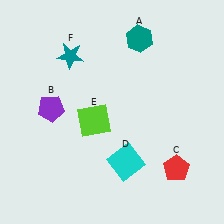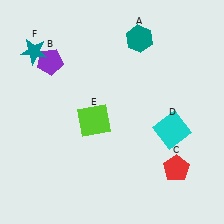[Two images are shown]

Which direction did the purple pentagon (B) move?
The purple pentagon (B) moved up.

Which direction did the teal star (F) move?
The teal star (F) moved left.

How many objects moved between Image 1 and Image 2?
3 objects moved between the two images.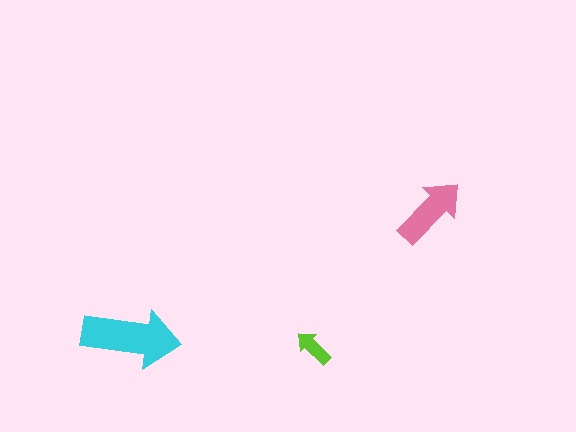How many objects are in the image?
There are 3 objects in the image.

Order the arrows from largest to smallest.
the cyan one, the pink one, the lime one.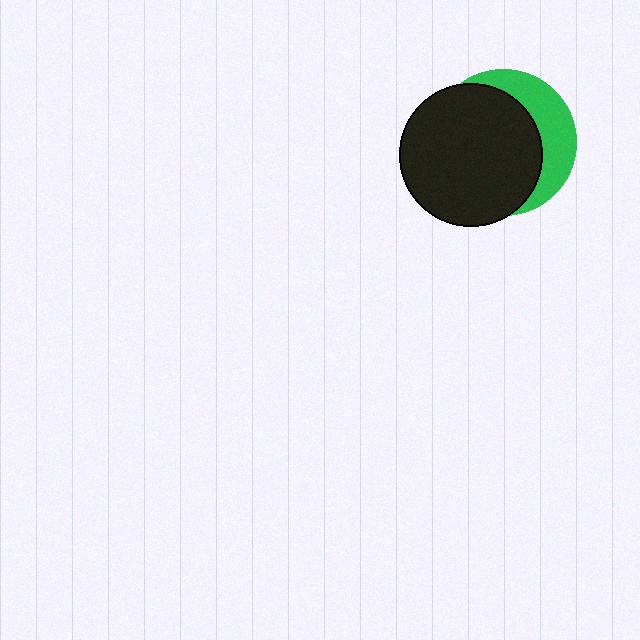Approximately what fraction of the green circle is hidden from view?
Roughly 68% of the green circle is hidden behind the black circle.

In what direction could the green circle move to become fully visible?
The green circle could move right. That would shift it out from behind the black circle entirely.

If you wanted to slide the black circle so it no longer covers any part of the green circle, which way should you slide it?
Slide it left — that is the most direct way to separate the two shapes.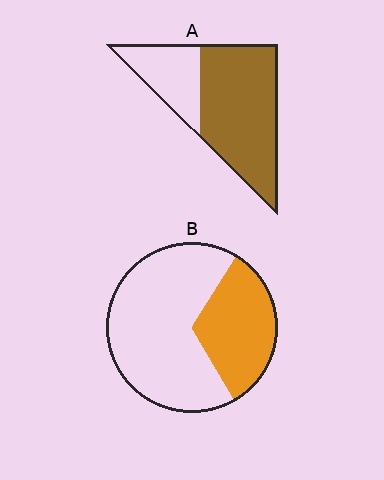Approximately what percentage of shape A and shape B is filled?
A is approximately 70% and B is approximately 35%.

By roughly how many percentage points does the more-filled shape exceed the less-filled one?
By roughly 35 percentage points (A over B).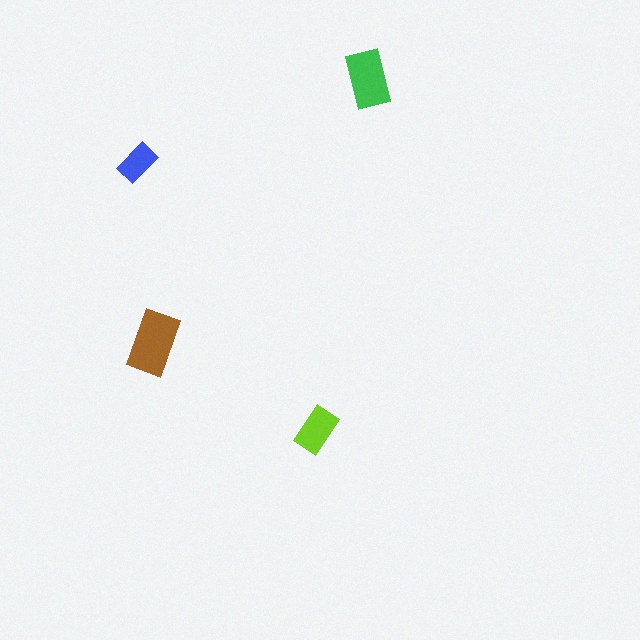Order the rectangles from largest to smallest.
the brown one, the green one, the lime one, the blue one.